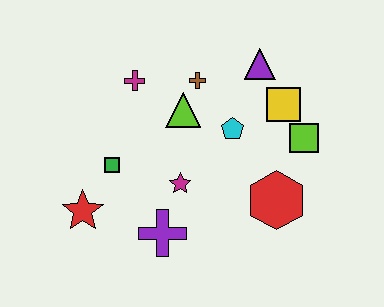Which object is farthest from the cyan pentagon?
The red star is farthest from the cyan pentagon.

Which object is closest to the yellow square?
The lime square is closest to the yellow square.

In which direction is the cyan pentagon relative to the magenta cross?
The cyan pentagon is to the right of the magenta cross.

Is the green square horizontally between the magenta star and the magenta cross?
No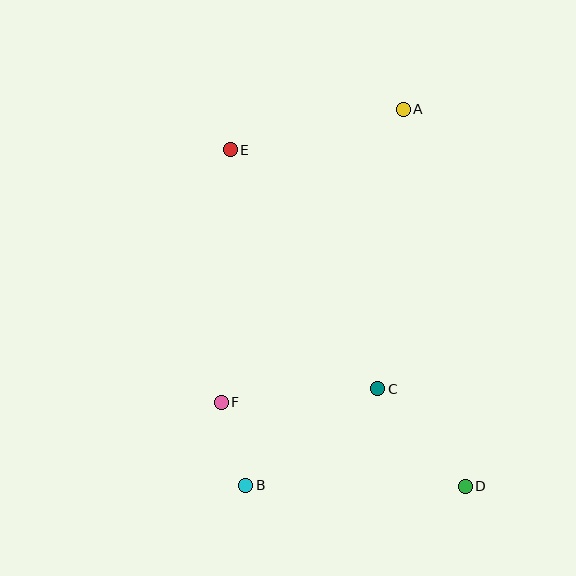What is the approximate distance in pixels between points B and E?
The distance between B and E is approximately 336 pixels.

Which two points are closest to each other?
Points B and F are closest to each other.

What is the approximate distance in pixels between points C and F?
The distance between C and F is approximately 157 pixels.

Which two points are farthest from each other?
Points D and E are farthest from each other.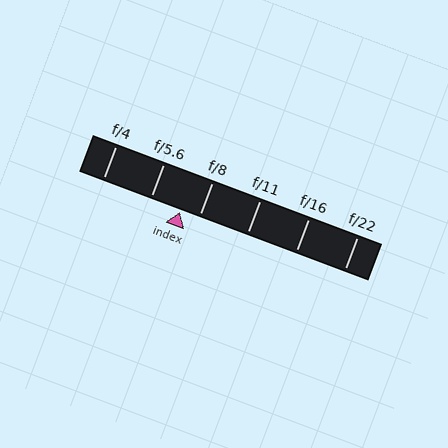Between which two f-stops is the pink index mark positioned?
The index mark is between f/5.6 and f/8.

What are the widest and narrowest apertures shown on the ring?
The widest aperture shown is f/4 and the narrowest is f/22.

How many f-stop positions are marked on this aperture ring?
There are 6 f-stop positions marked.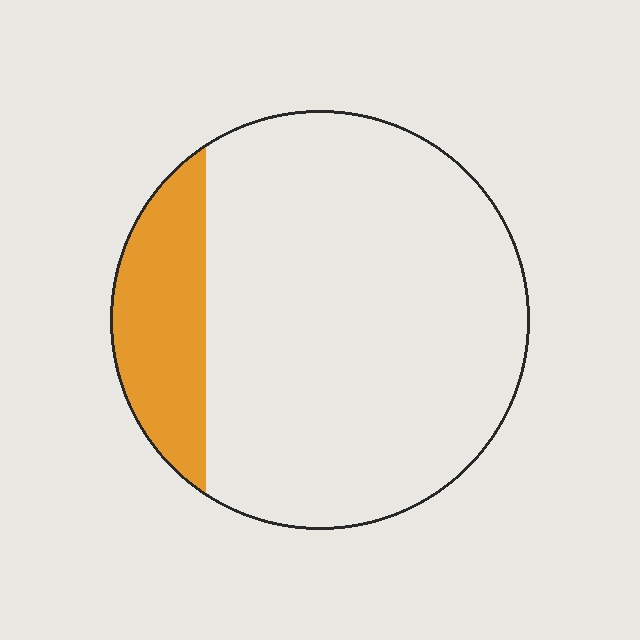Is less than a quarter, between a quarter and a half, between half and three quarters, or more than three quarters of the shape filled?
Less than a quarter.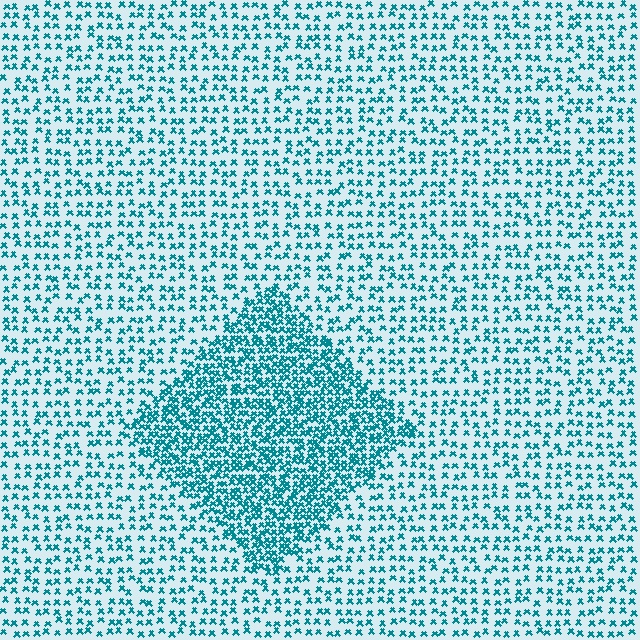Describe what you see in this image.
The image contains small teal elements arranged at two different densities. A diamond-shaped region is visible where the elements are more densely packed than the surrounding area.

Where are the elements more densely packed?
The elements are more densely packed inside the diamond boundary.